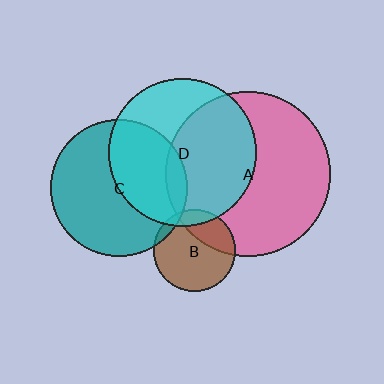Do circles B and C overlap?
Yes.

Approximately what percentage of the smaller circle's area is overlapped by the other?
Approximately 5%.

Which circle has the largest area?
Circle A (pink).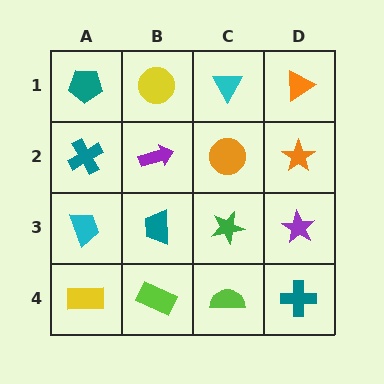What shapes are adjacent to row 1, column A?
A teal cross (row 2, column A), a yellow circle (row 1, column B).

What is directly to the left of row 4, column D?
A lime semicircle.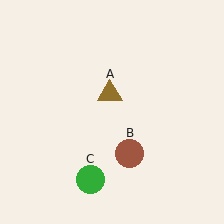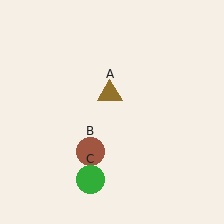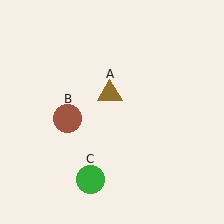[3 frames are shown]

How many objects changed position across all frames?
1 object changed position: brown circle (object B).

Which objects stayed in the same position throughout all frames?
Brown triangle (object A) and green circle (object C) remained stationary.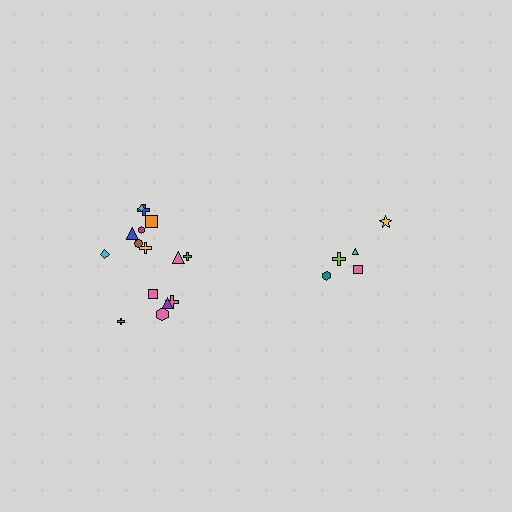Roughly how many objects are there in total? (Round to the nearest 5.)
Roughly 20 objects in total.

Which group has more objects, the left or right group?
The left group.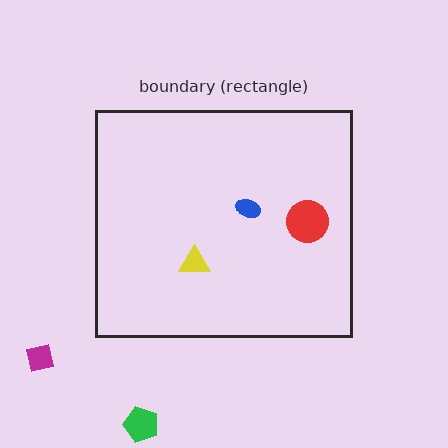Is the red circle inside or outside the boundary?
Inside.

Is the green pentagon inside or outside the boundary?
Outside.